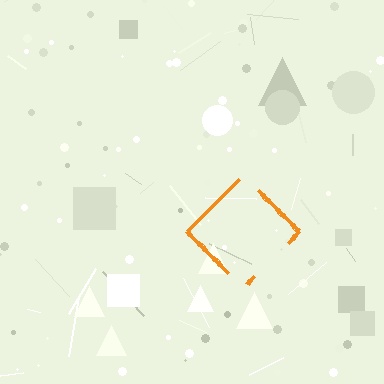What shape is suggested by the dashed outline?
The dashed outline suggests a diamond.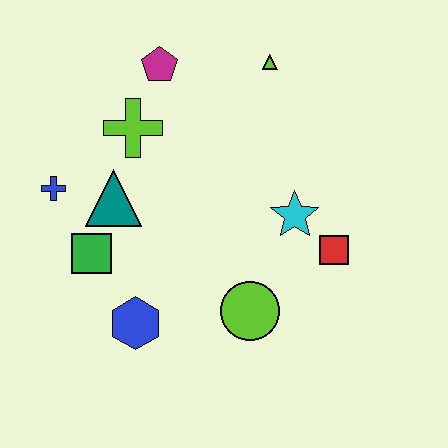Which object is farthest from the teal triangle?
The red square is farthest from the teal triangle.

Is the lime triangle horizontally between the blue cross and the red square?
Yes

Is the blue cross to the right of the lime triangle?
No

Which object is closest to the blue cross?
The teal triangle is closest to the blue cross.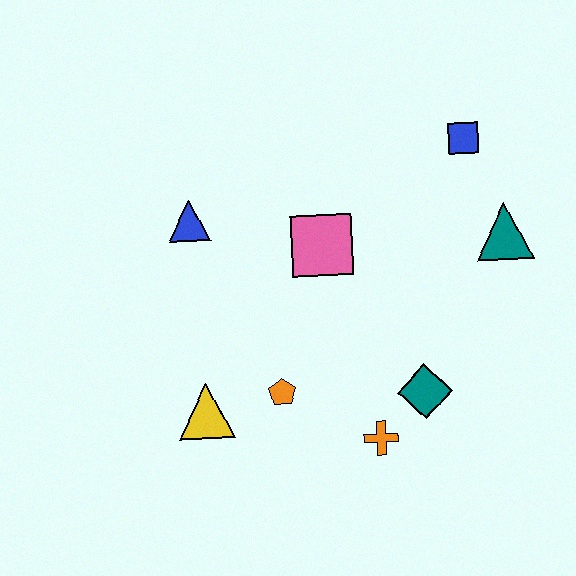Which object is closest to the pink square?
The blue triangle is closest to the pink square.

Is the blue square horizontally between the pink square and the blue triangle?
No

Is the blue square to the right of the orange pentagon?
Yes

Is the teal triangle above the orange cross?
Yes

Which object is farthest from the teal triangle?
The yellow triangle is farthest from the teal triangle.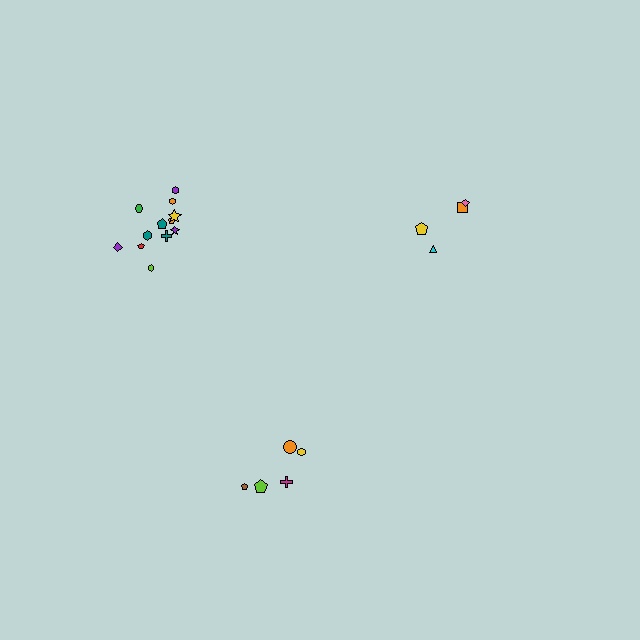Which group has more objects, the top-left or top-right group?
The top-left group.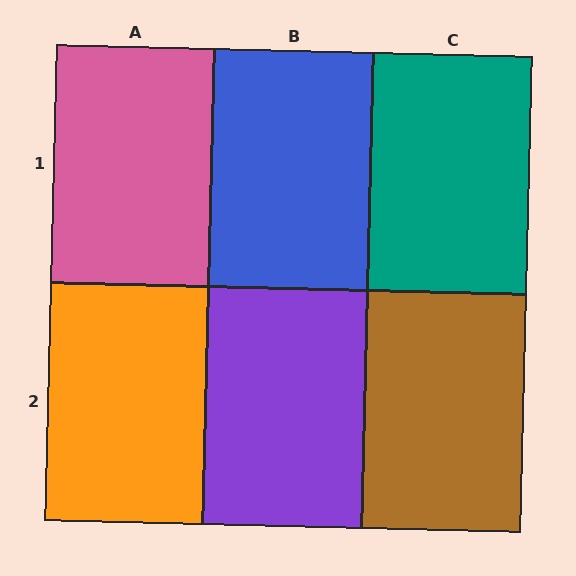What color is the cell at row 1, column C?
Teal.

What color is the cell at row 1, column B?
Blue.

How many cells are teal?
1 cell is teal.